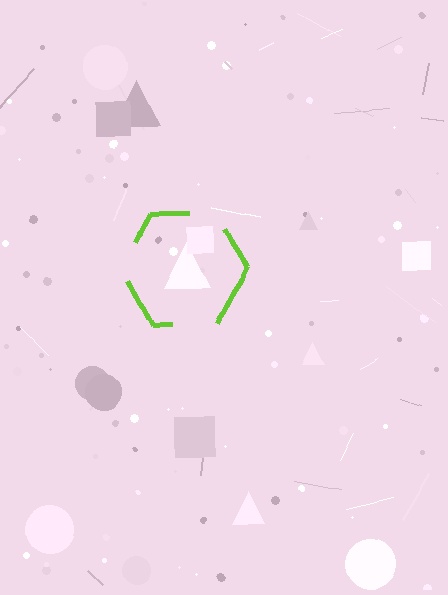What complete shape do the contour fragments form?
The contour fragments form a hexagon.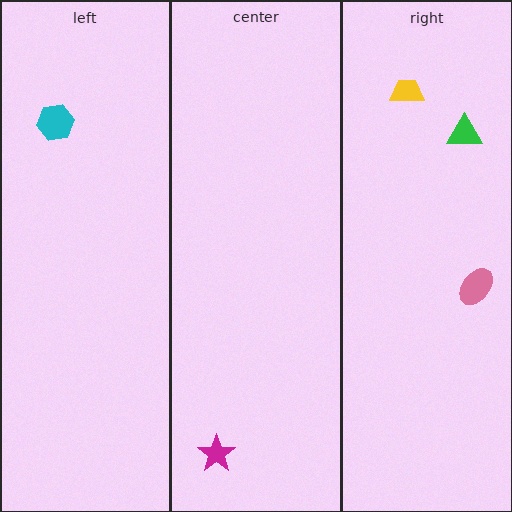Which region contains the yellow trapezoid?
The right region.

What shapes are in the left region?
The cyan hexagon.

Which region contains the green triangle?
The right region.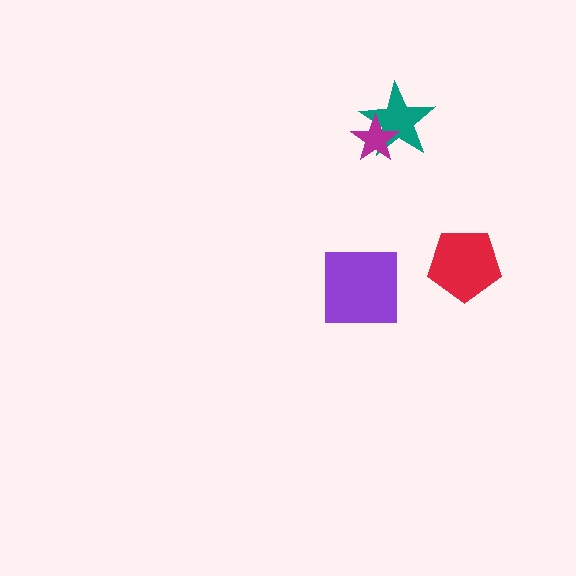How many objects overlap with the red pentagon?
0 objects overlap with the red pentagon.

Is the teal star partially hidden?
Yes, it is partially covered by another shape.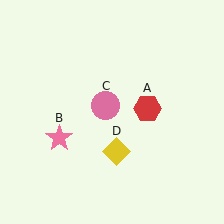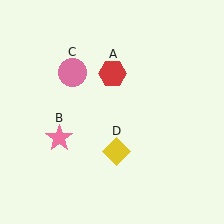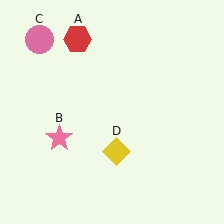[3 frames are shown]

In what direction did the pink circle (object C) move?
The pink circle (object C) moved up and to the left.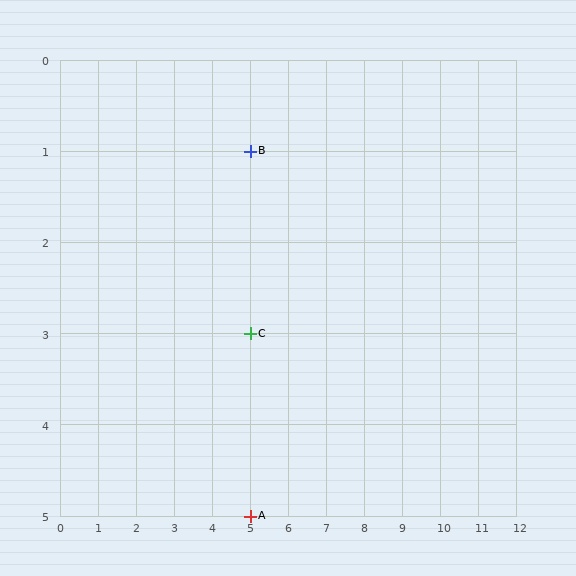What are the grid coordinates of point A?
Point A is at grid coordinates (5, 5).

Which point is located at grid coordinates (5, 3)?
Point C is at (5, 3).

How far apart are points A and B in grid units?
Points A and B are 4 rows apart.